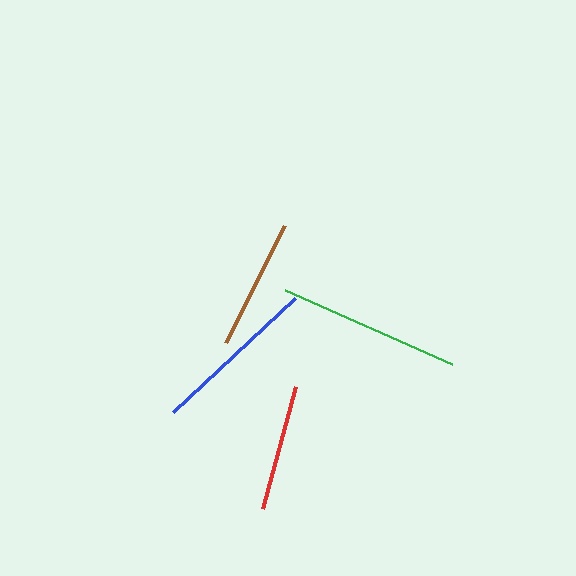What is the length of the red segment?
The red segment is approximately 127 pixels long.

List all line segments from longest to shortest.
From longest to shortest: green, blue, brown, red.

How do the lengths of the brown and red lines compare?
The brown and red lines are approximately the same length.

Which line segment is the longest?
The green line is the longest at approximately 183 pixels.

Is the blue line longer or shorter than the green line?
The green line is longer than the blue line.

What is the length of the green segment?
The green segment is approximately 183 pixels long.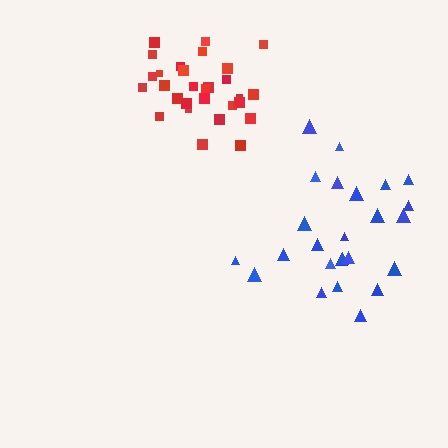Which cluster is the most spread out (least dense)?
Blue.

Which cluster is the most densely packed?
Red.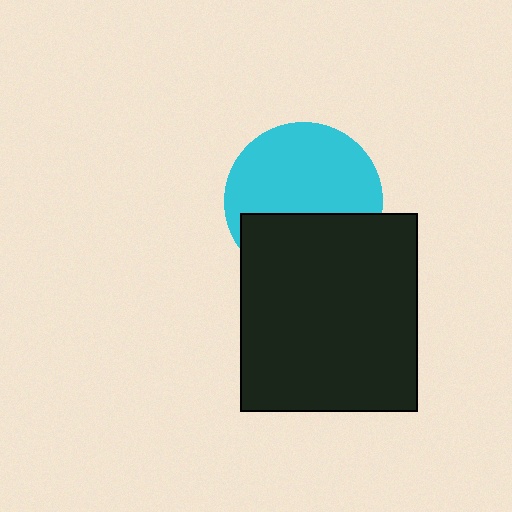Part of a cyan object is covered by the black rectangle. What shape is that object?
It is a circle.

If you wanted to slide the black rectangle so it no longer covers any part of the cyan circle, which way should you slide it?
Slide it down — that is the most direct way to separate the two shapes.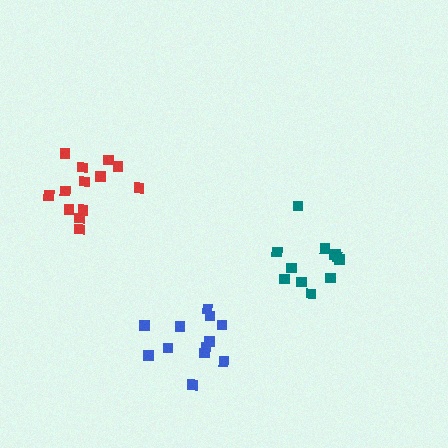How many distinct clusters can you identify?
There are 3 distinct clusters.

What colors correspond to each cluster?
The clusters are colored: blue, teal, red.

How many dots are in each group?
Group 1: 12 dots, Group 2: 11 dots, Group 3: 13 dots (36 total).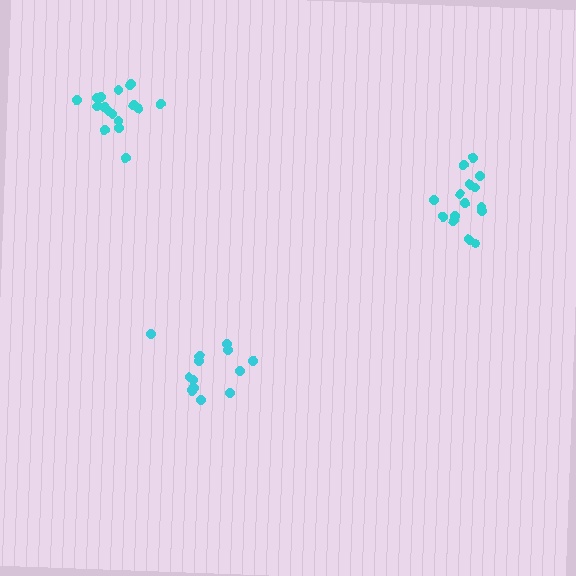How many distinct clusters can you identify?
There are 3 distinct clusters.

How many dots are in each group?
Group 1: 13 dots, Group 2: 17 dots, Group 3: 15 dots (45 total).